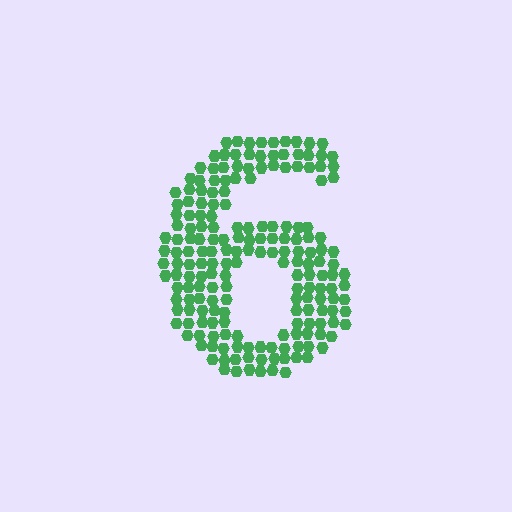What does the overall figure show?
The overall figure shows the digit 6.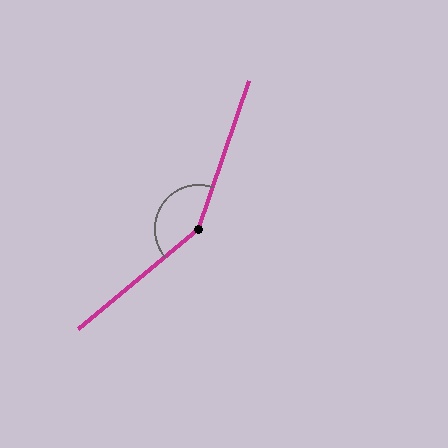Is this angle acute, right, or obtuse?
It is obtuse.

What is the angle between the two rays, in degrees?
Approximately 149 degrees.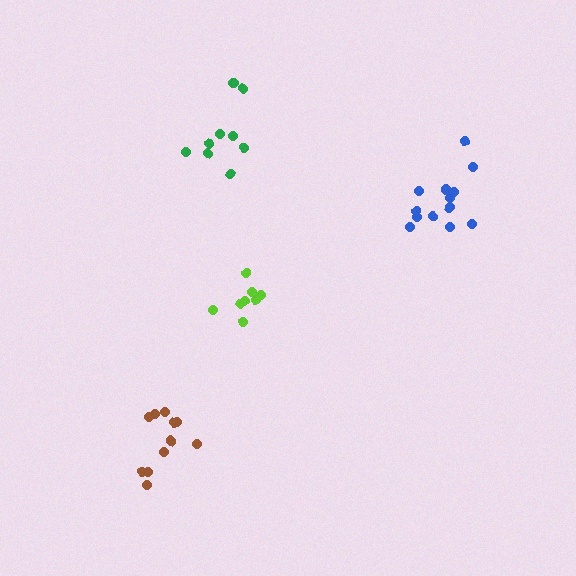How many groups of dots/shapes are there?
There are 4 groups.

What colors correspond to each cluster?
The clusters are colored: blue, brown, green, lime.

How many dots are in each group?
Group 1: 14 dots, Group 2: 11 dots, Group 3: 9 dots, Group 4: 8 dots (42 total).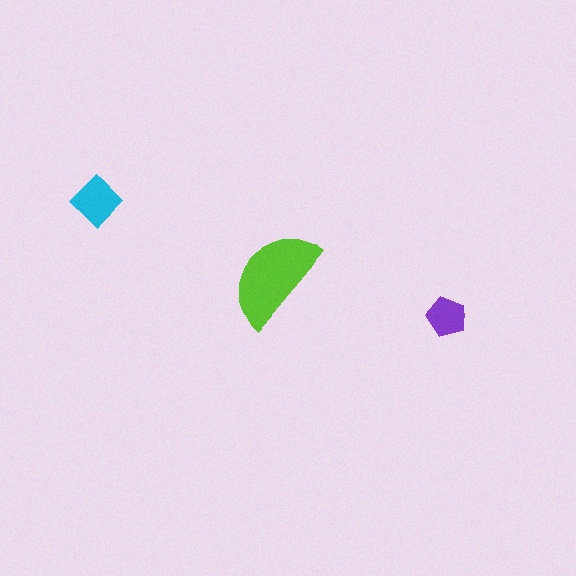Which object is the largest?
The lime semicircle.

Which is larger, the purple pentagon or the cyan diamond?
The cyan diamond.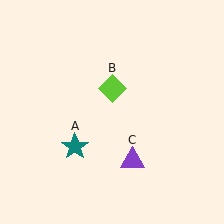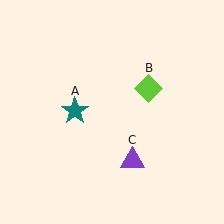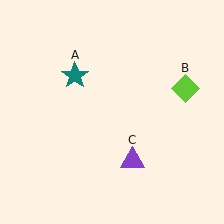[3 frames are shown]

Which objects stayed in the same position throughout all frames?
Purple triangle (object C) remained stationary.